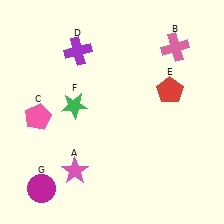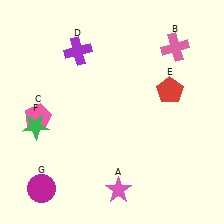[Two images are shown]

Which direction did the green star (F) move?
The green star (F) moved left.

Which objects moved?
The objects that moved are: the pink star (A), the green star (F).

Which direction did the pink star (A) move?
The pink star (A) moved right.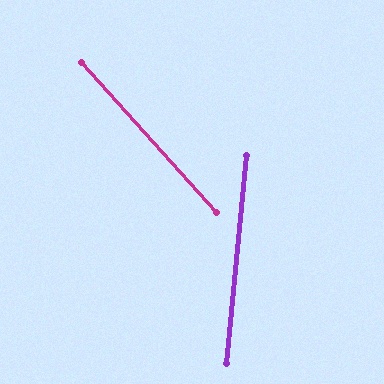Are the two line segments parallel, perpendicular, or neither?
Neither parallel nor perpendicular — they differ by about 47°.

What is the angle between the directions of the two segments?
Approximately 47 degrees.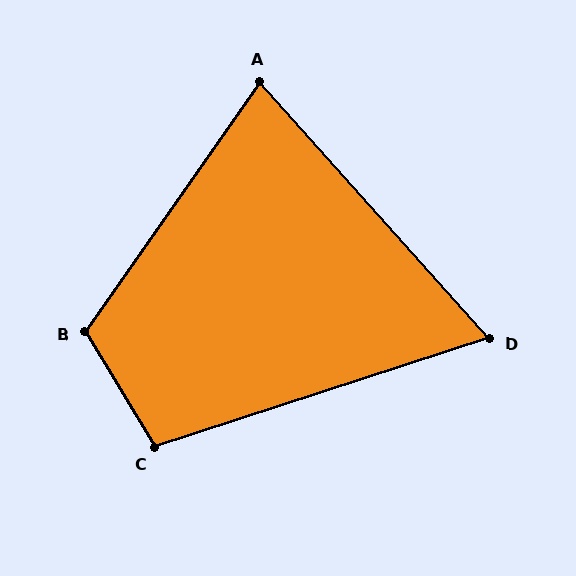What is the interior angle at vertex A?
Approximately 77 degrees (acute).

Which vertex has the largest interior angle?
B, at approximately 114 degrees.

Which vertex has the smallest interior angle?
D, at approximately 66 degrees.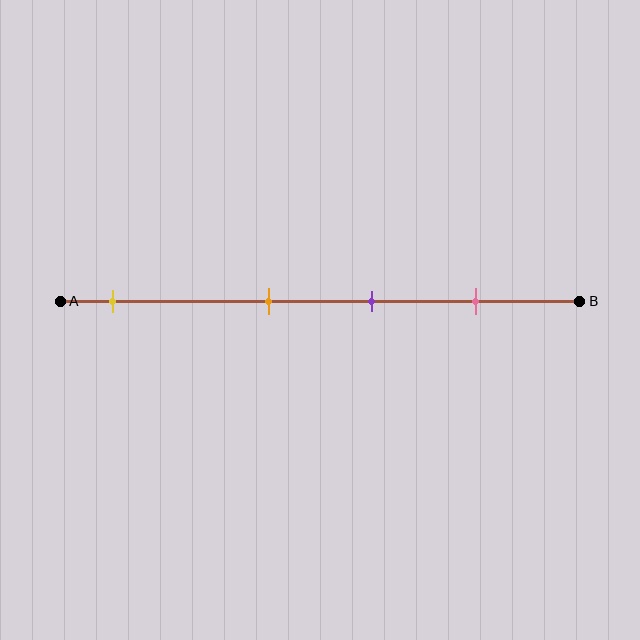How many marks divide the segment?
There are 4 marks dividing the segment.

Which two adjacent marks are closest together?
The orange and purple marks are the closest adjacent pair.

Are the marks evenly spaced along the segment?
No, the marks are not evenly spaced.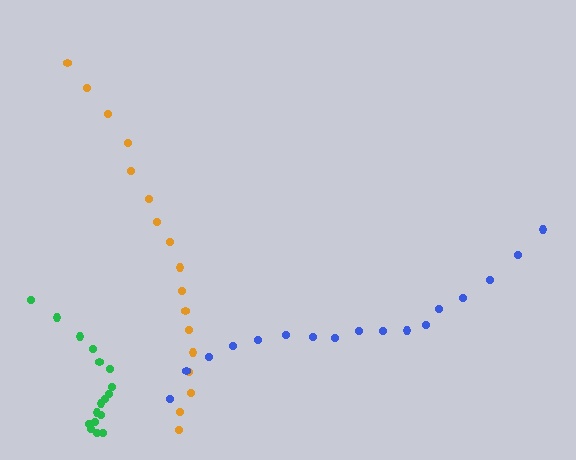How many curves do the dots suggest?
There are 3 distinct paths.